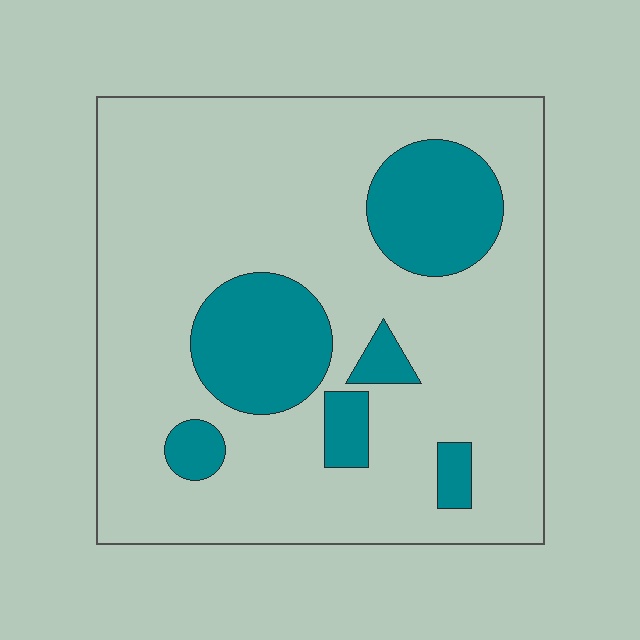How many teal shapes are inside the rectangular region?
6.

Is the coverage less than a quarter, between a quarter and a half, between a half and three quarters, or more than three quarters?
Less than a quarter.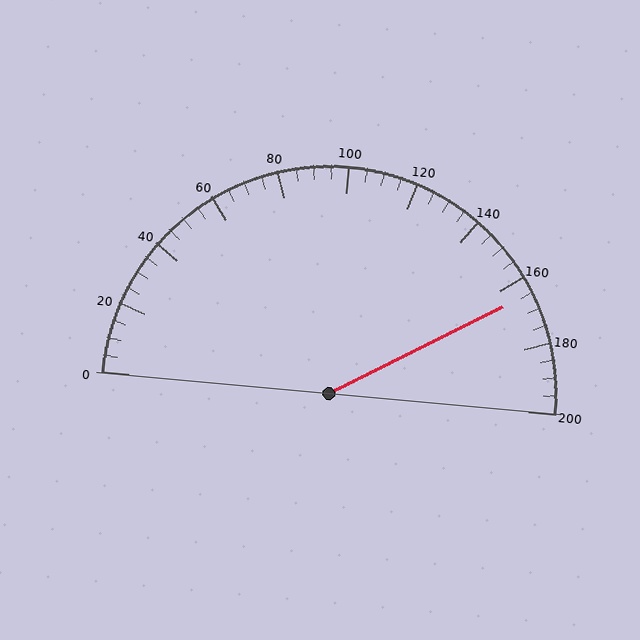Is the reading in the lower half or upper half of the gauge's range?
The reading is in the upper half of the range (0 to 200).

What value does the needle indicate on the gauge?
The needle indicates approximately 165.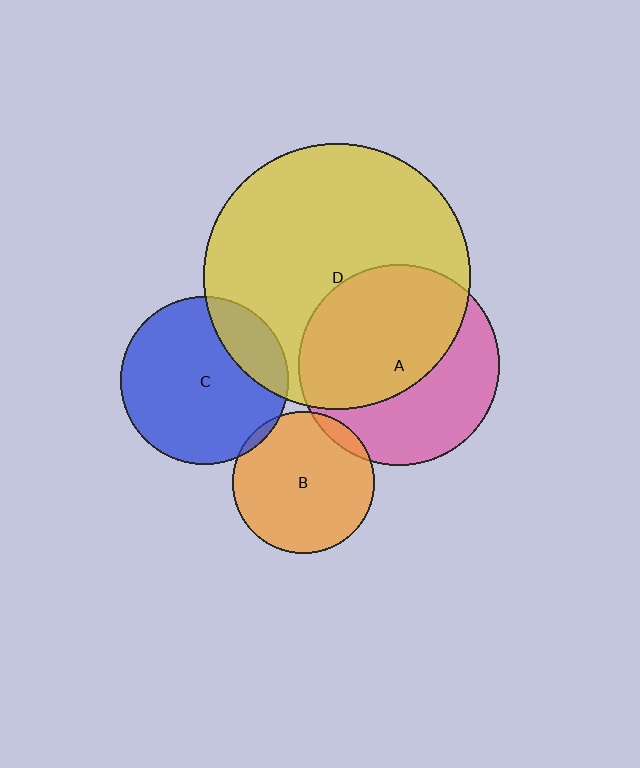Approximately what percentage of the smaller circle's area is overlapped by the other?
Approximately 5%.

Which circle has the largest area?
Circle D (yellow).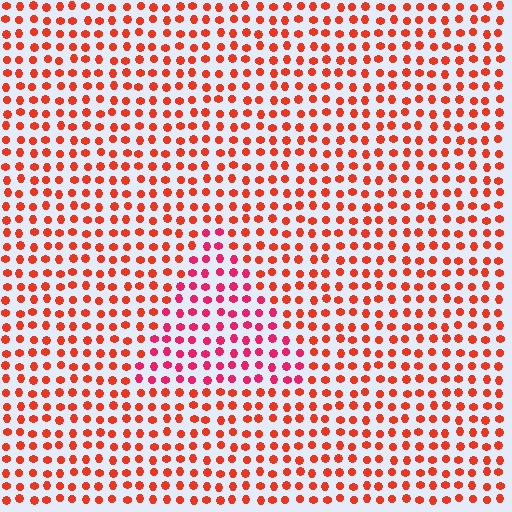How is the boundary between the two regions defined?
The boundary is defined purely by a slight shift in hue (about 28 degrees). Spacing, size, and orientation are identical on both sides.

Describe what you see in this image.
The image is filled with small red elements in a uniform arrangement. A triangle-shaped region is visible where the elements are tinted to a slightly different hue, forming a subtle color boundary.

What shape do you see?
I see a triangle.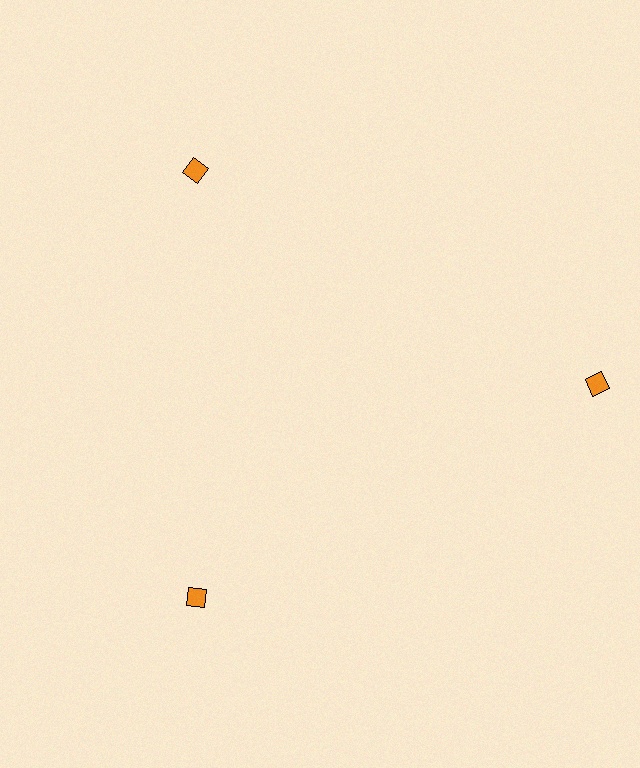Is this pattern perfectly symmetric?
No. The 3 orange diamonds are arranged in a ring, but one element near the 3 o'clock position is pushed outward from the center, breaking the 3-fold rotational symmetry.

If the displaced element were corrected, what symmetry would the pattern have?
It would have 3-fold rotational symmetry — the pattern would map onto itself every 120 degrees.